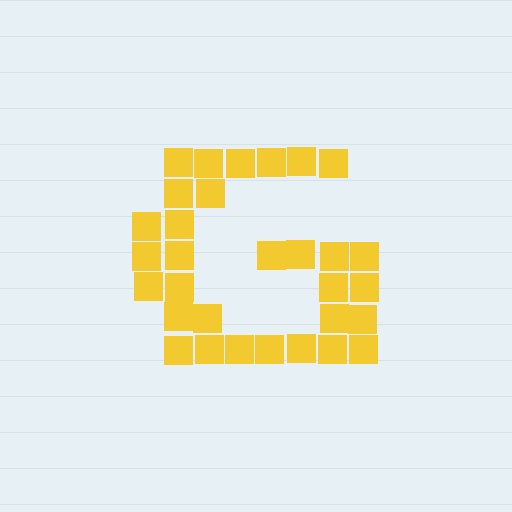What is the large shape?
The large shape is the letter G.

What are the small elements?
The small elements are squares.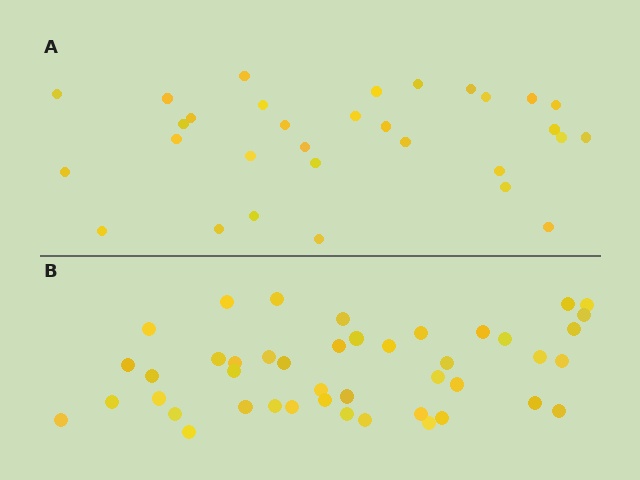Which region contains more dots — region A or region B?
Region B (the bottom region) has more dots.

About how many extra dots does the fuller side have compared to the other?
Region B has approximately 15 more dots than region A.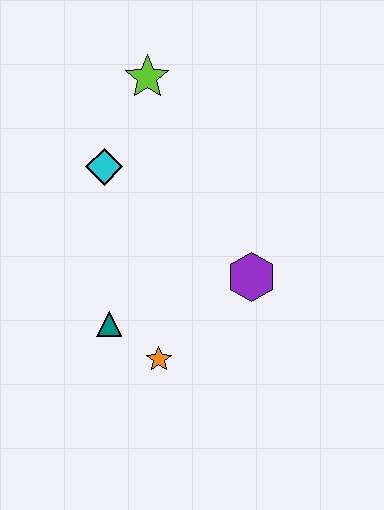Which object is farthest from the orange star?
The lime star is farthest from the orange star.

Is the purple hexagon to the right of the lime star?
Yes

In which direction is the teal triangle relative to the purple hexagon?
The teal triangle is to the left of the purple hexagon.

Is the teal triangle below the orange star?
No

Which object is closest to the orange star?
The teal triangle is closest to the orange star.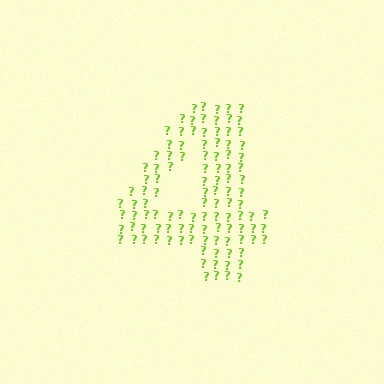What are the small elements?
The small elements are question marks.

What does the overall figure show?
The overall figure shows the digit 4.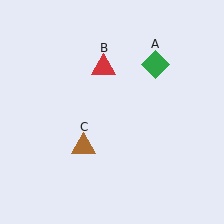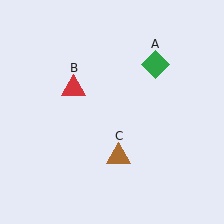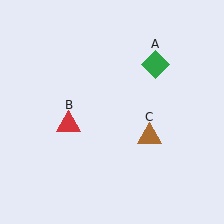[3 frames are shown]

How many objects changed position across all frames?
2 objects changed position: red triangle (object B), brown triangle (object C).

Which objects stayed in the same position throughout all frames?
Green diamond (object A) remained stationary.